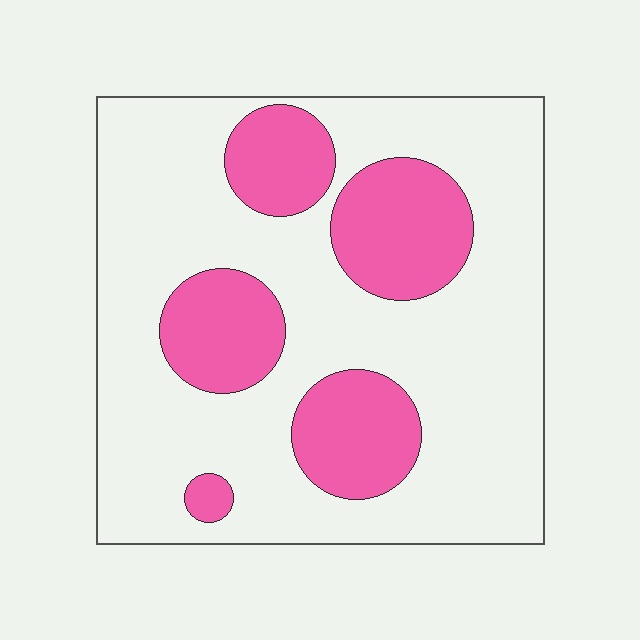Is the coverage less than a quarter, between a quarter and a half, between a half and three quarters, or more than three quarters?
Between a quarter and a half.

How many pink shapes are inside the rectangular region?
5.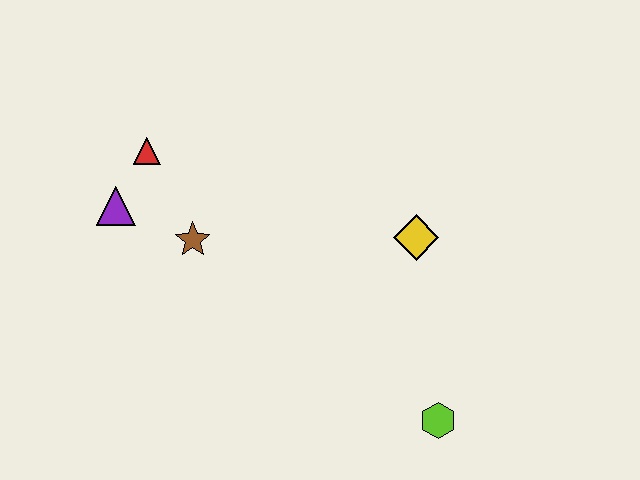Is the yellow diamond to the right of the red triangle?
Yes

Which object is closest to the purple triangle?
The red triangle is closest to the purple triangle.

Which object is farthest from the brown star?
The lime hexagon is farthest from the brown star.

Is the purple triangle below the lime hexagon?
No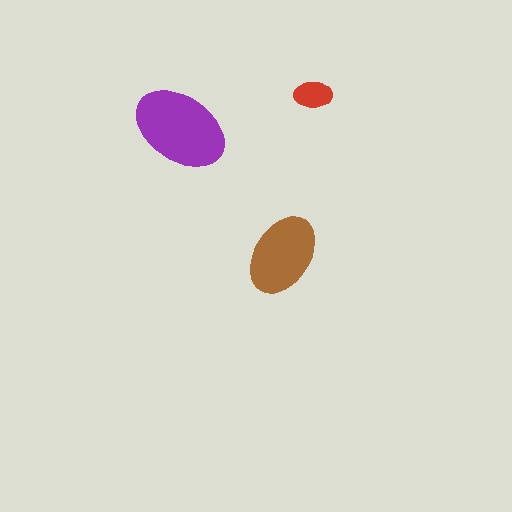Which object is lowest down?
The brown ellipse is bottommost.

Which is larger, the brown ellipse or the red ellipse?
The brown one.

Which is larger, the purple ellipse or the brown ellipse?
The purple one.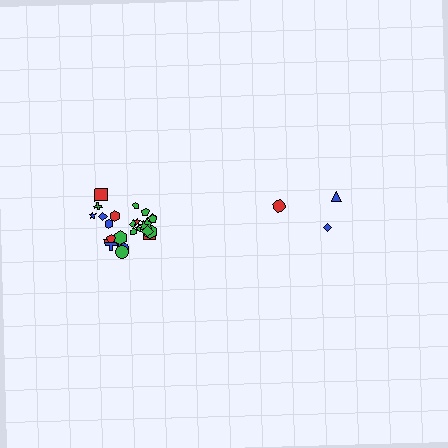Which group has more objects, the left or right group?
The left group.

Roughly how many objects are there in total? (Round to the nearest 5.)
Roughly 30 objects in total.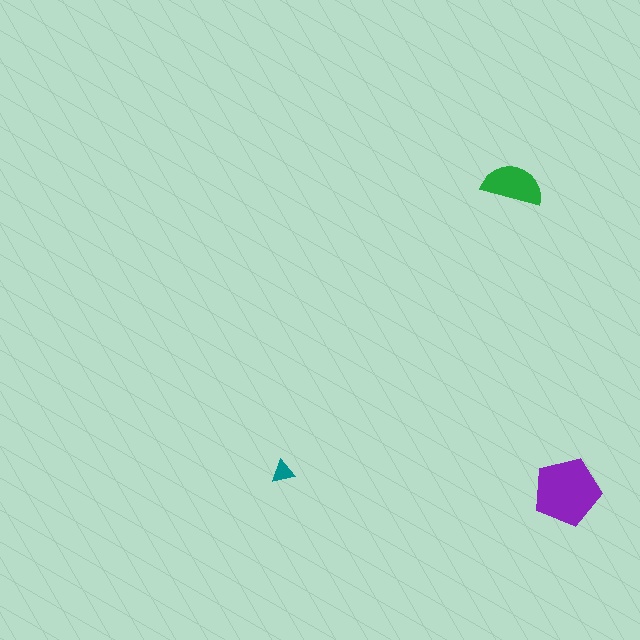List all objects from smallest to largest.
The teal triangle, the green semicircle, the purple pentagon.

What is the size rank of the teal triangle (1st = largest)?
3rd.